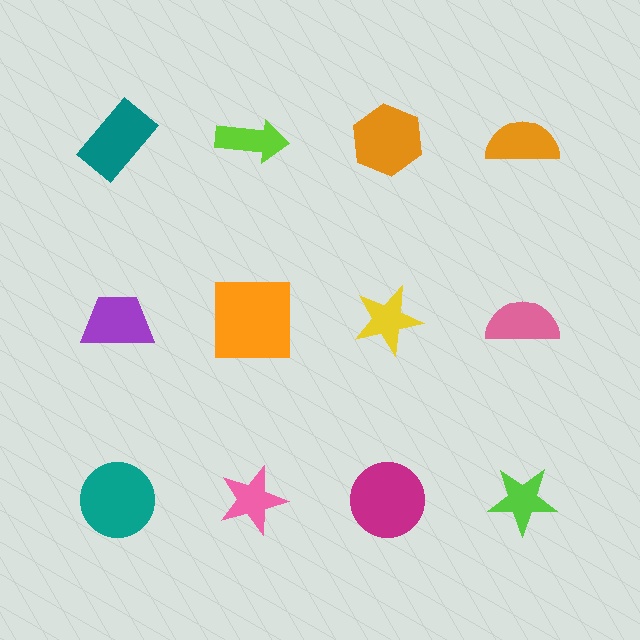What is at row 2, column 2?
An orange square.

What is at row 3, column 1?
A teal circle.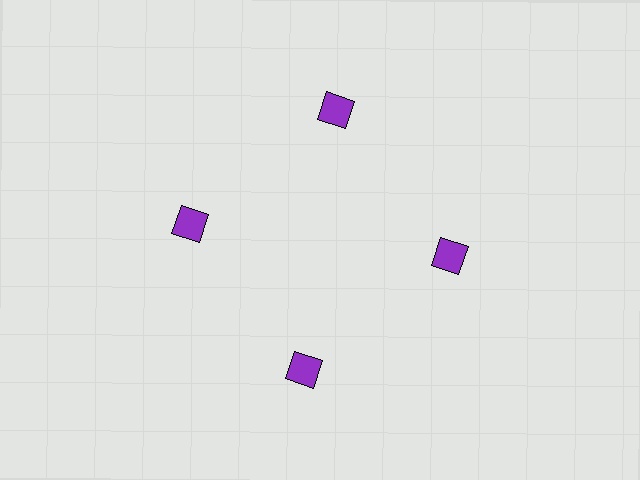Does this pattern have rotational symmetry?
Yes, this pattern has 4-fold rotational symmetry. It looks the same after rotating 90 degrees around the center.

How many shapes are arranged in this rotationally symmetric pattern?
There are 4 shapes, arranged in 4 groups of 1.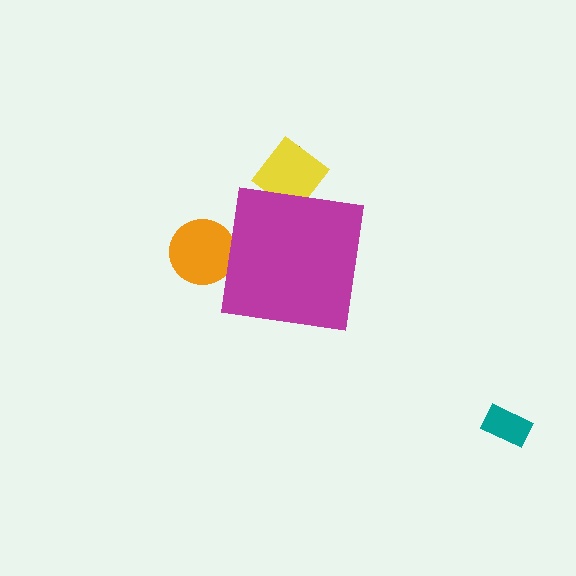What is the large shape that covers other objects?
A magenta square.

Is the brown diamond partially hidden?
Yes, the brown diamond is partially hidden behind the magenta square.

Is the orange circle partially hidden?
Yes, the orange circle is partially hidden behind the magenta square.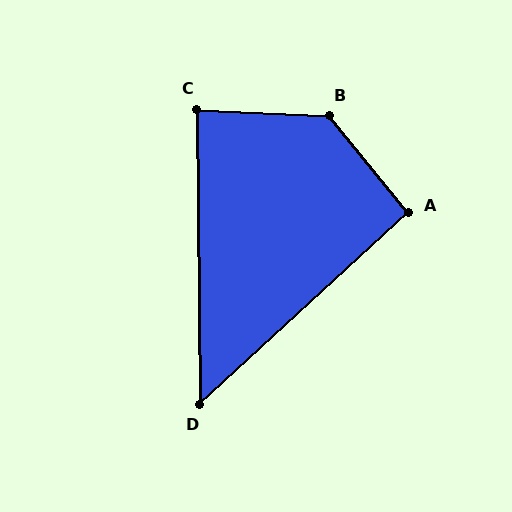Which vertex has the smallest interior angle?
D, at approximately 48 degrees.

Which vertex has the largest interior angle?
B, at approximately 132 degrees.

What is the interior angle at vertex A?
Approximately 93 degrees (approximately right).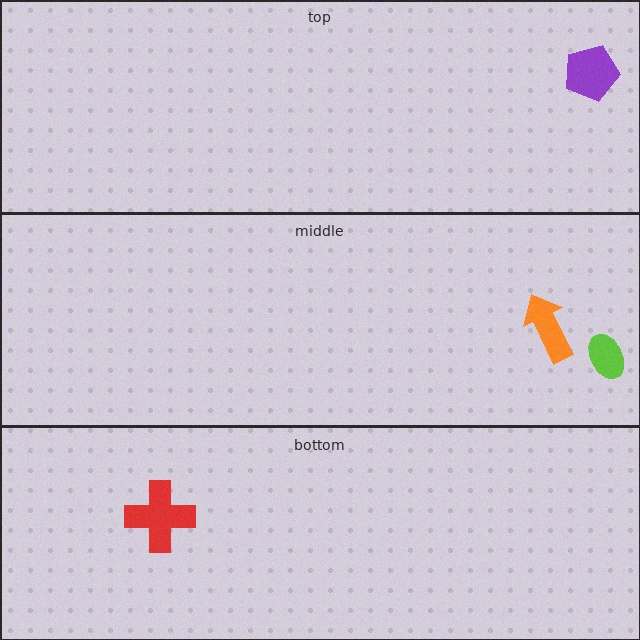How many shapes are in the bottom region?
1.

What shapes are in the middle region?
The lime ellipse, the orange arrow.